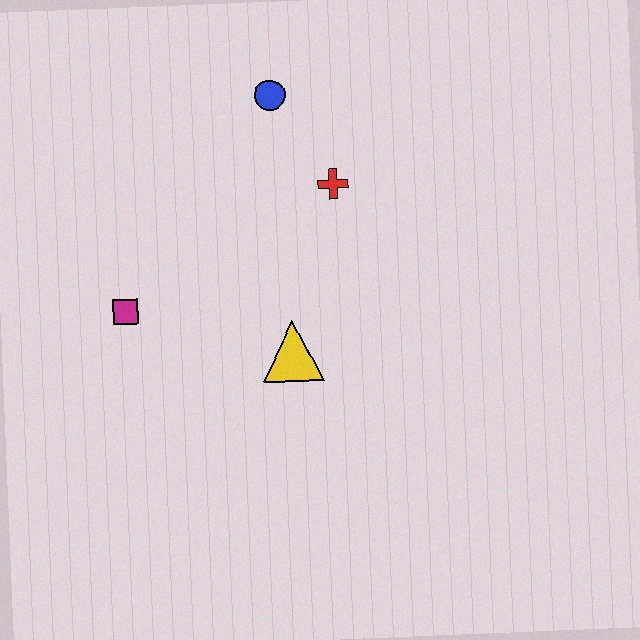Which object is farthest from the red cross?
The magenta square is farthest from the red cross.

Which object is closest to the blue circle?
The red cross is closest to the blue circle.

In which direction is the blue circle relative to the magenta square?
The blue circle is above the magenta square.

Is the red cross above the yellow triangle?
Yes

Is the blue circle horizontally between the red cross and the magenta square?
Yes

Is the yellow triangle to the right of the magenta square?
Yes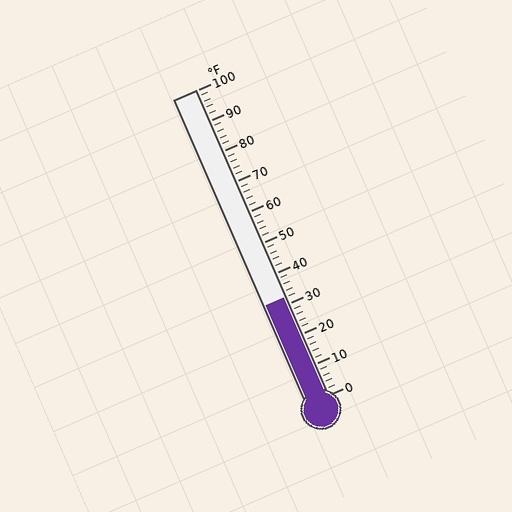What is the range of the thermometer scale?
The thermometer scale ranges from 0°F to 100°F.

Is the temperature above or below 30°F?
The temperature is above 30°F.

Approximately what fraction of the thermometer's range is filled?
The thermometer is filled to approximately 30% of its range.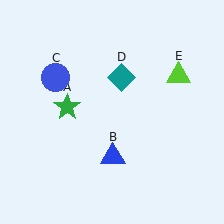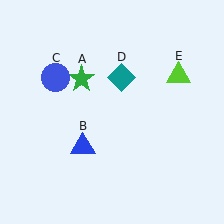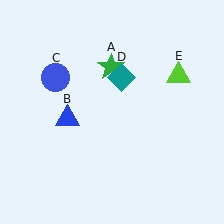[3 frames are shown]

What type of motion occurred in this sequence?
The green star (object A), blue triangle (object B) rotated clockwise around the center of the scene.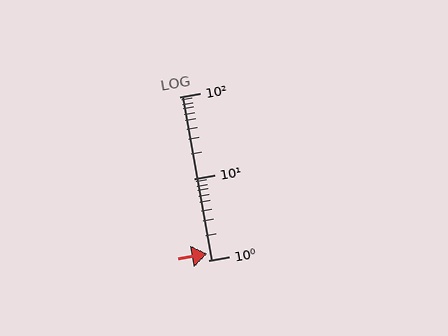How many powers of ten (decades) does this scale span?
The scale spans 2 decades, from 1 to 100.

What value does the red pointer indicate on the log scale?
The pointer indicates approximately 1.2.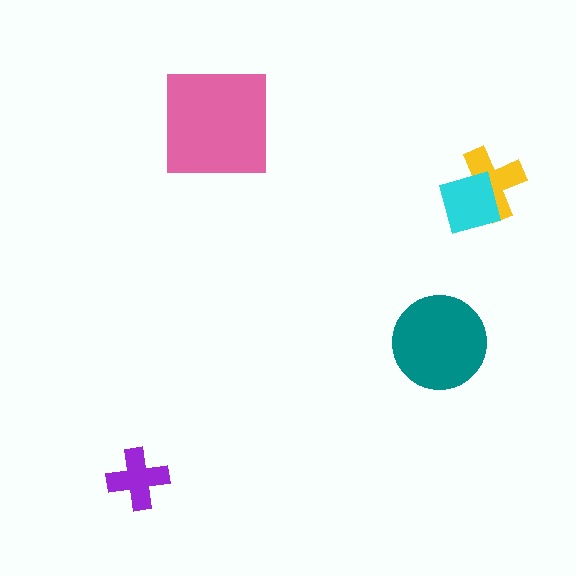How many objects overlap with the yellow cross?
1 object overlaps with the yellow cross.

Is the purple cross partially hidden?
No, no other shape covers it.